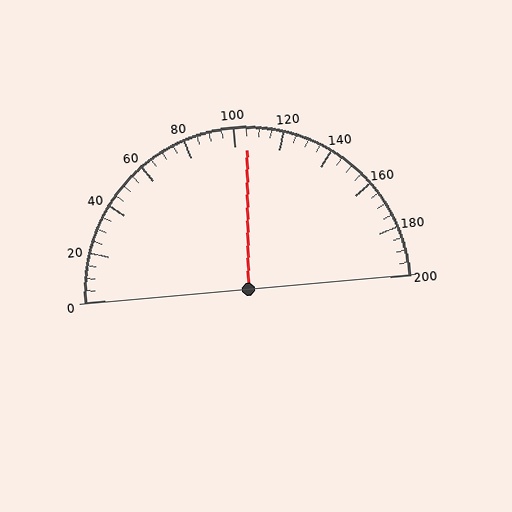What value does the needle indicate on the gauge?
The needle indicates approximately 105.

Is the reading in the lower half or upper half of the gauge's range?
The reading is in the upper half of the range (0 to 200).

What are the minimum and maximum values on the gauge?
The gauge ranges from 0 to 200.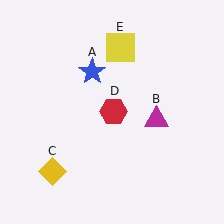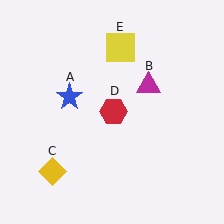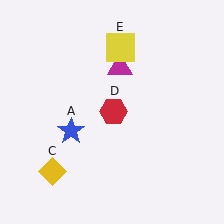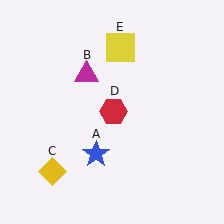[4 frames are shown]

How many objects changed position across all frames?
2 objects changed position: blue star (object A), magenta triangle (object B).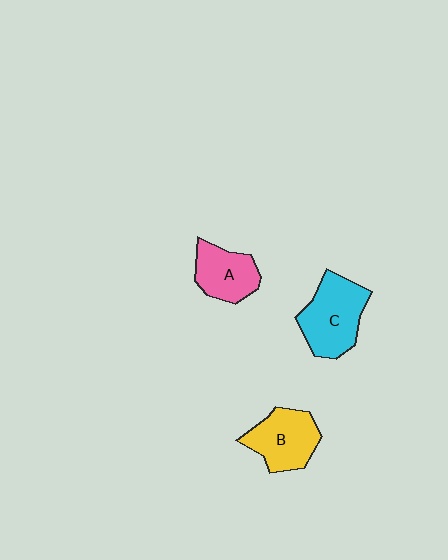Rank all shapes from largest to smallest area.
From largest to smallest: C (cyan), B (yellow), A (pink).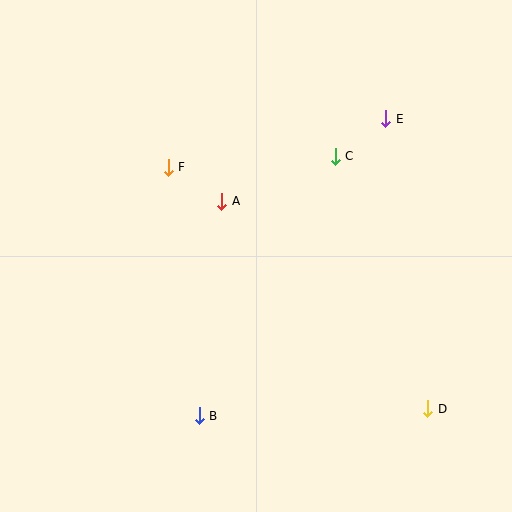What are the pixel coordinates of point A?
Point A is at (222, 201).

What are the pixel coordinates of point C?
Point C is at (335, 156).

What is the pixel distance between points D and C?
The distance between D and C is 269 pixels.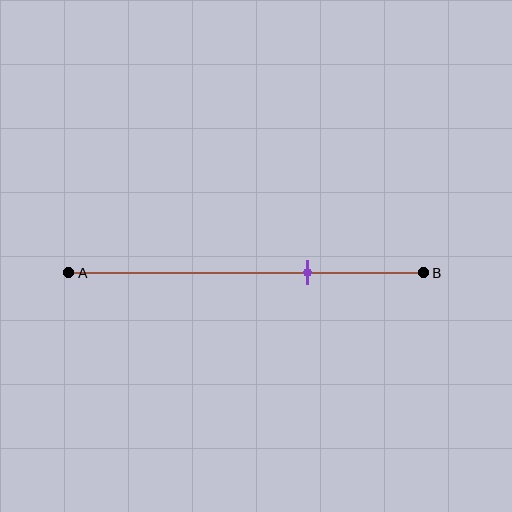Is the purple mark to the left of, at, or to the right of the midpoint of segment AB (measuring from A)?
The purple mark is to the right of the midpoint of segment AB.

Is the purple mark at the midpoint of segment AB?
No, the mark is at about 65% from A, not at the 50% midpoint.